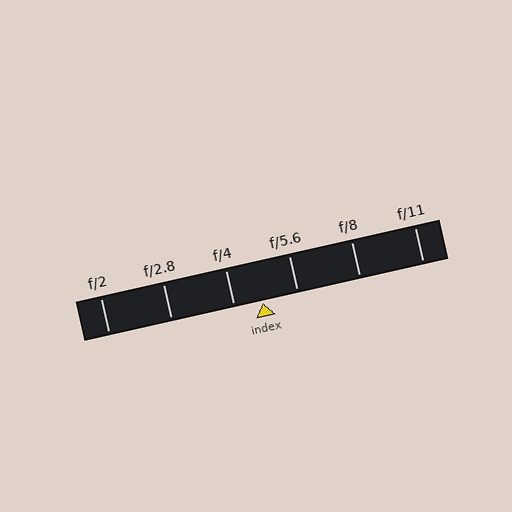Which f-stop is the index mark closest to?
The index mark is closest to f/4.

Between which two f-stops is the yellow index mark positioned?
The index mark is between f/4 and f/5.6.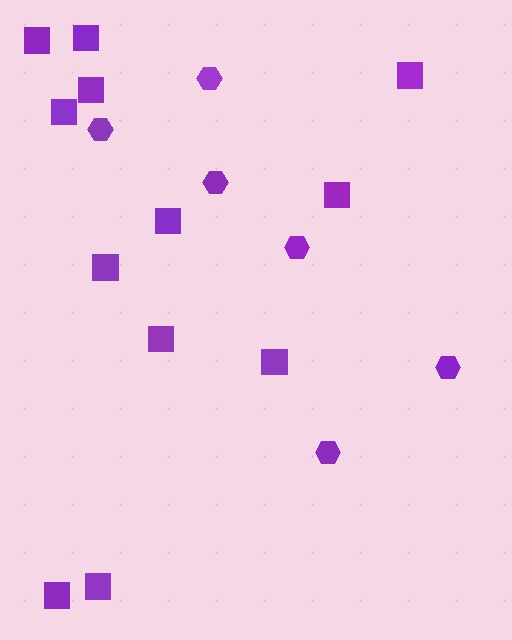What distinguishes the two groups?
There are 2 groups: one group of hexagons (6) and one group of squares (12).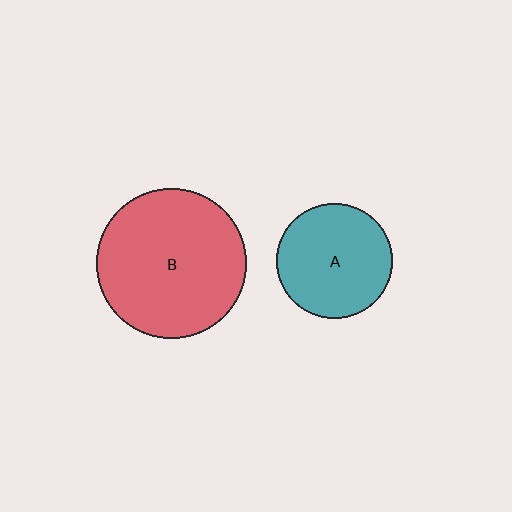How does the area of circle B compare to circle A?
Approximately 1.7 times.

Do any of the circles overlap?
No, none of the circles overlap.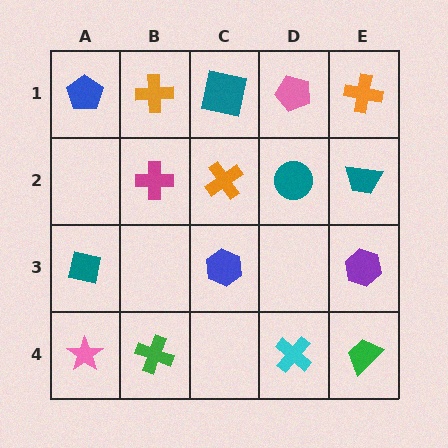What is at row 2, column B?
A magenta cross.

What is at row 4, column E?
A green trapezoid.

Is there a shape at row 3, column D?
No, that cell is empty.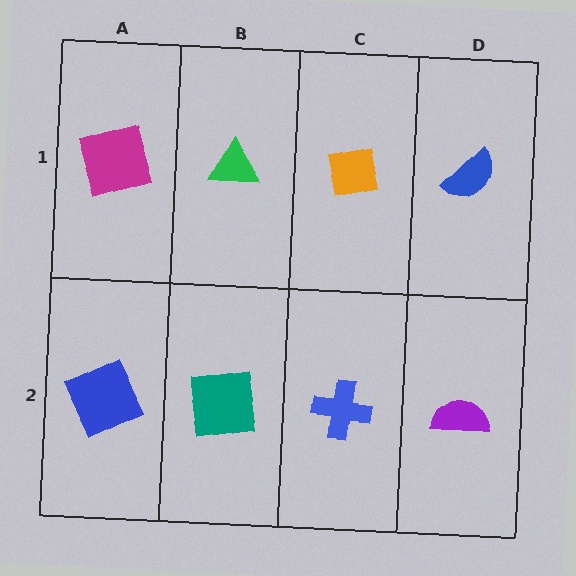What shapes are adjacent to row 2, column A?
A magenta square (row 1, column A), a teal square (row 2, column B).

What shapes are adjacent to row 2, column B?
A green triangle (row 1, column B), a blue square (row 2, column A), a blue cross (row 2, column C).